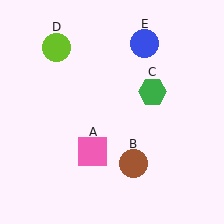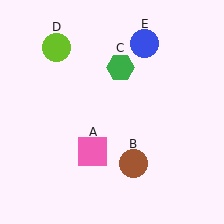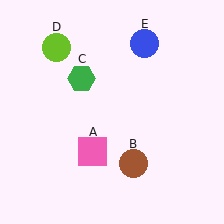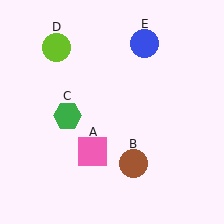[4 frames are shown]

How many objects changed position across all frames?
1 object changed position: green hexagon (object C).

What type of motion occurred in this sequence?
The green hexagon (object C) rotated counterclockwise around the center of the scene.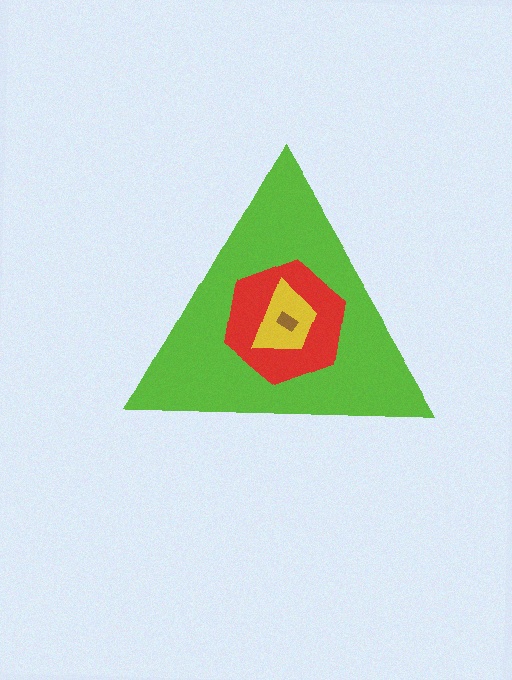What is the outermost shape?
The lime triangle.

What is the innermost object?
The brown rectangle.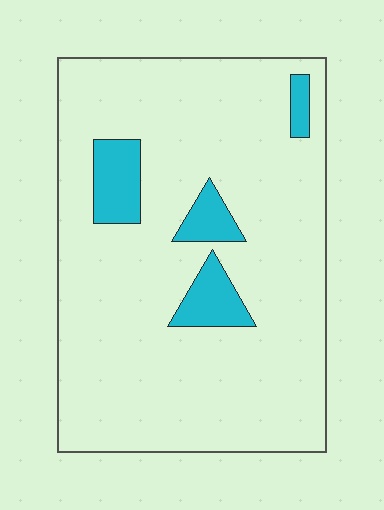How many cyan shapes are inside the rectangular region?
4.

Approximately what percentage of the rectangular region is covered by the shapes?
Approximately 10%.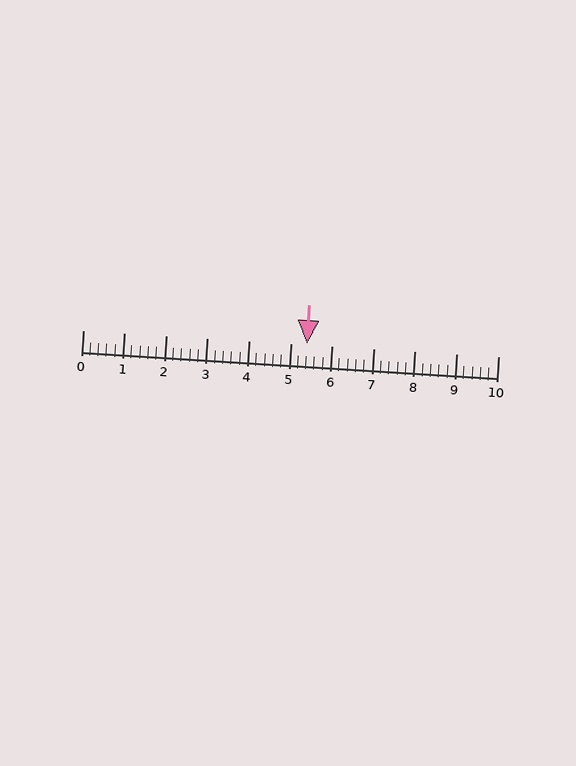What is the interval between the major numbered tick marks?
The major tick marks are spaced 1 units apart.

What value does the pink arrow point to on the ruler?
The pink arrow points to approximately 5.4.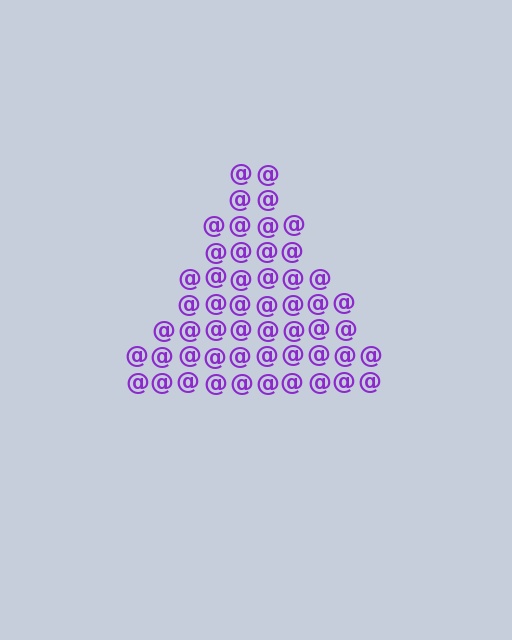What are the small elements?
The small elements are at signs.